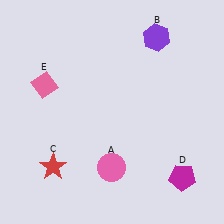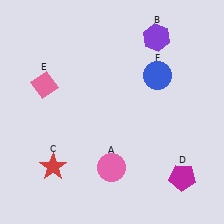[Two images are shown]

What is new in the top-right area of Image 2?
A blue circle (F) was added in the top-right area of Image 2.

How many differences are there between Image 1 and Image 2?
There is 1 difference between the two images.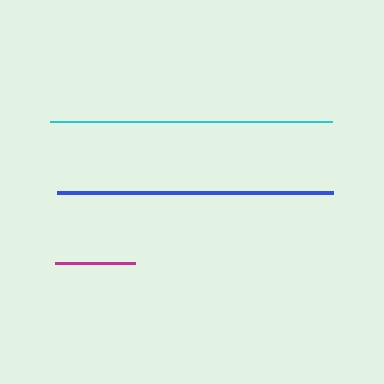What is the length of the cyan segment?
The cyan segment is approximately 283 pixels long.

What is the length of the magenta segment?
The magenta segment is approximately 80 pixels long.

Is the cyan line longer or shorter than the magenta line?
The cyan line is longer than the magenta line.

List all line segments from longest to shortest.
From longest to shortest: cyan, blue, magenta.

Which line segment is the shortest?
The magenta line is the shortest at approximately 80 pixels.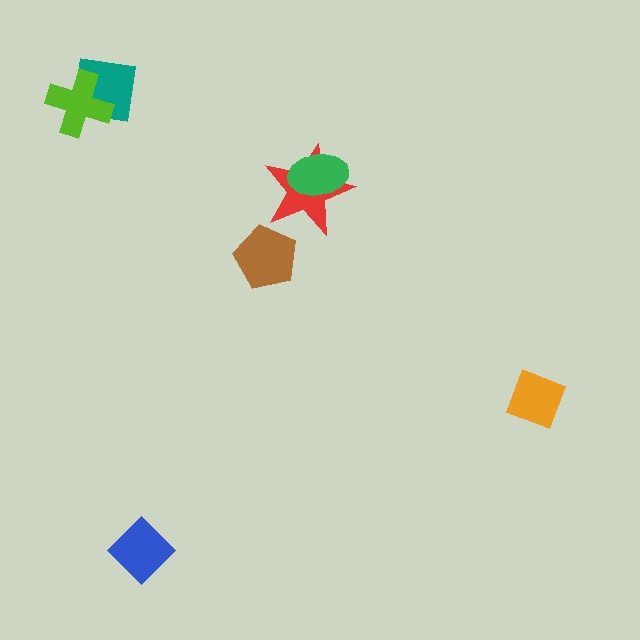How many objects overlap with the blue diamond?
0 objects overlap with the blue diamond.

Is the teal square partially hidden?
Yes, it is partially covered by another shape.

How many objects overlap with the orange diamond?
0 objects overlap with the orange diamond.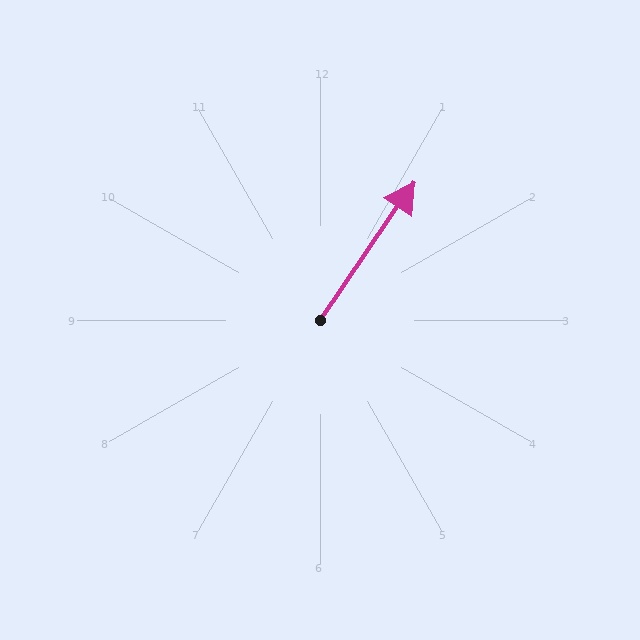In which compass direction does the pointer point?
Northeast.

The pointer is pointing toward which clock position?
Roughly 1 o'clock.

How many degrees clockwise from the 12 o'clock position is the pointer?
Approximately 34 degrees.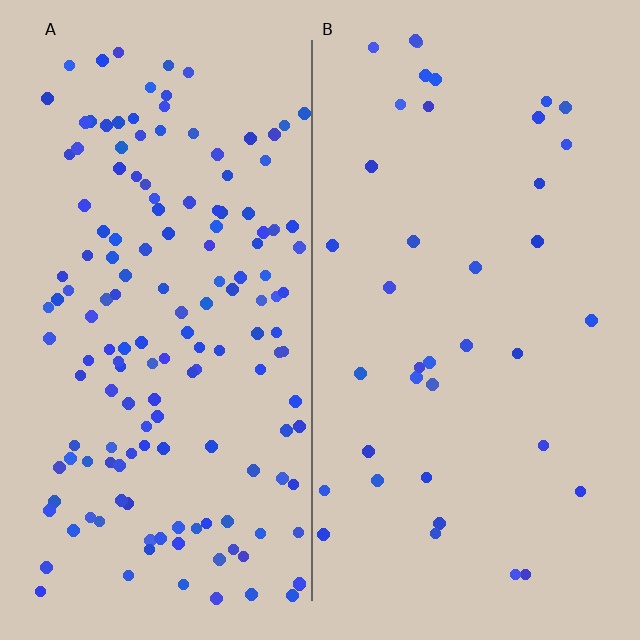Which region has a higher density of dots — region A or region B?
A (the left).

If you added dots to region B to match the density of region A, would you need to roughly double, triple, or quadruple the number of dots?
Approximately quadruple.